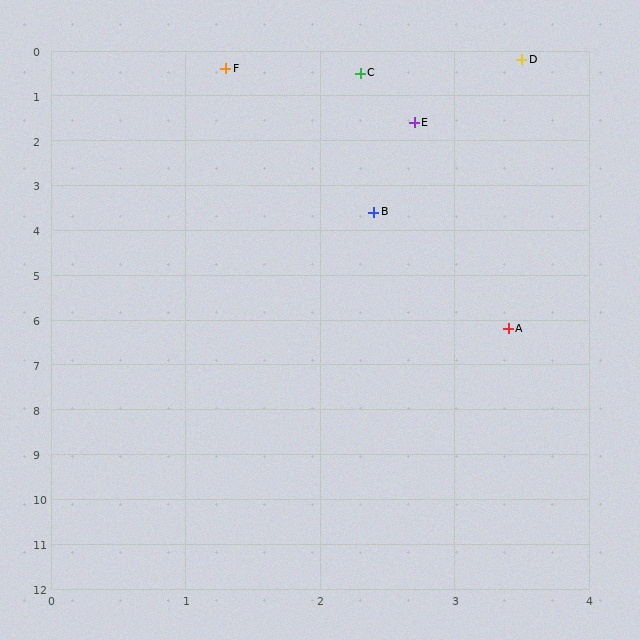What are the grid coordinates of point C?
Point C is at approximately (2.3, 0.5).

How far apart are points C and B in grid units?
Points C and B are about 3.1 grid units apart.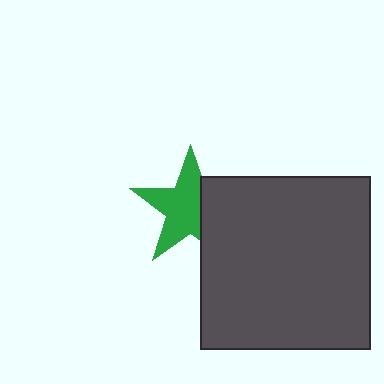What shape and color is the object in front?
The object in front is a dark gray rectangle.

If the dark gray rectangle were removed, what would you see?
You would see the complete green star.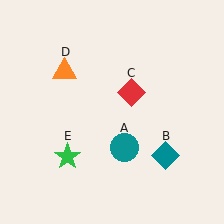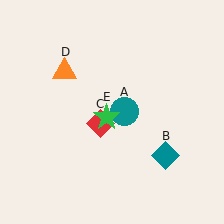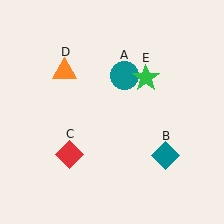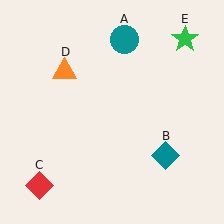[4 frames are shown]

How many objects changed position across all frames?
3 objects changed position: teal circle (object A), red diamond (object C), green star (object E).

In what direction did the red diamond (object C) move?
The red diamond (object C) moved down and to the left.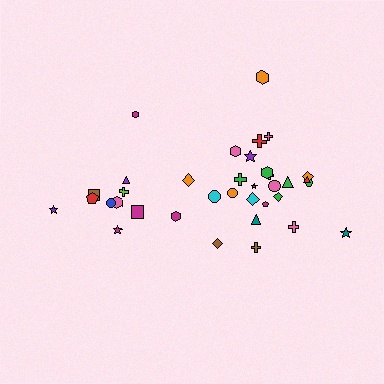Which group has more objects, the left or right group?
The right group.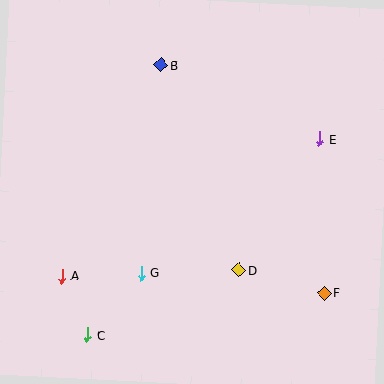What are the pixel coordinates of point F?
Point F is at (325, 293).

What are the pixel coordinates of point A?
Point A is at (62, 276).